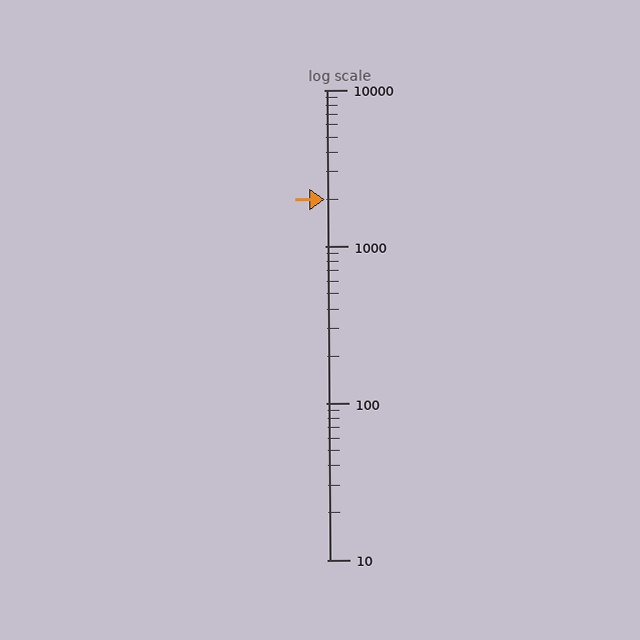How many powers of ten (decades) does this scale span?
The scale spans 3 decades, from 10 to 10000.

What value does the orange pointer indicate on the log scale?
The pointer indicates approximately 2000.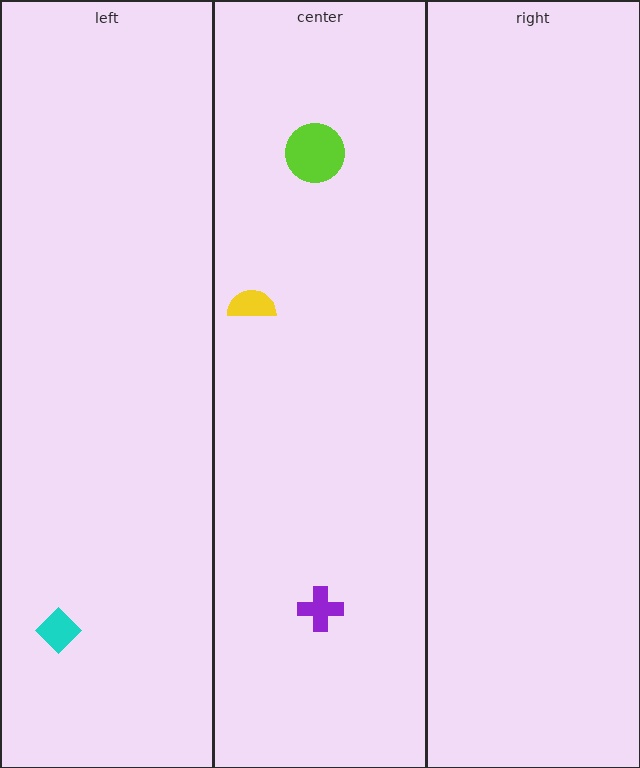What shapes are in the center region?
The purple cross, the lime circle, the yellow semicircle.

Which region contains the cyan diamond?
The left region.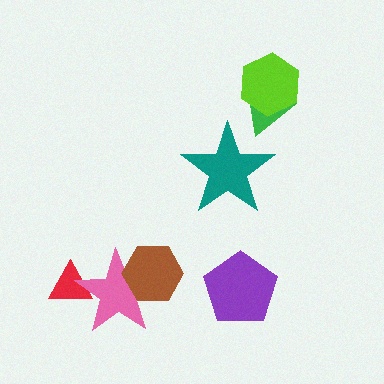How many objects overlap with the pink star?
2 objects overlap with the pink star.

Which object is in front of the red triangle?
The pink star is in front of the red triangle.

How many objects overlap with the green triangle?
1 object overlaps with the green triangle.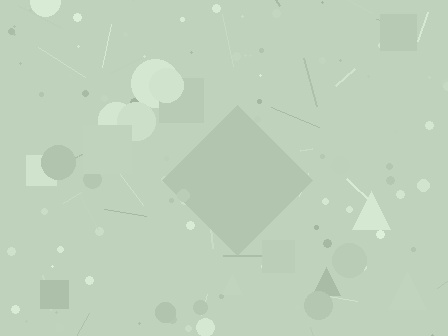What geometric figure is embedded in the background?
A diamond is embedded in the background.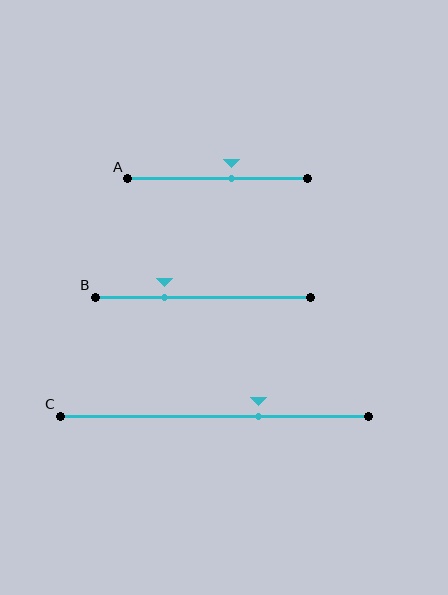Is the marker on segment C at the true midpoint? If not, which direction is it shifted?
No, the marker on segment C is shifted to the right by about 14% of the segment length.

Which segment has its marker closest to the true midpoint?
Segment A has its marker closest to the true midpoint.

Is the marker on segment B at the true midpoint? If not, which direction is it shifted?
No, the marker on segment B is shifted to the left by about 18% of the segment length.